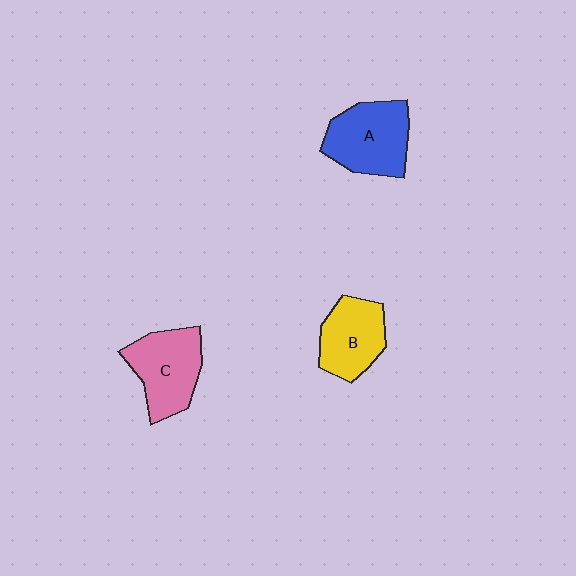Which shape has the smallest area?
Shape B (yellow).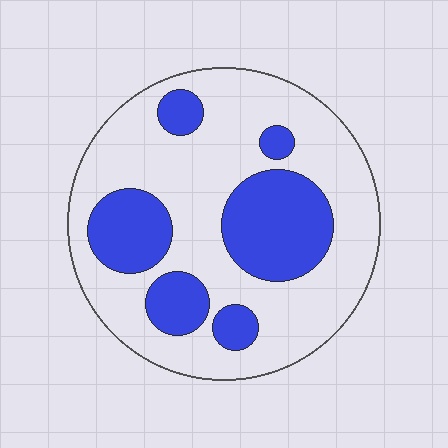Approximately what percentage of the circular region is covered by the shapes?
Approximately 30%.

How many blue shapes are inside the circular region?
6.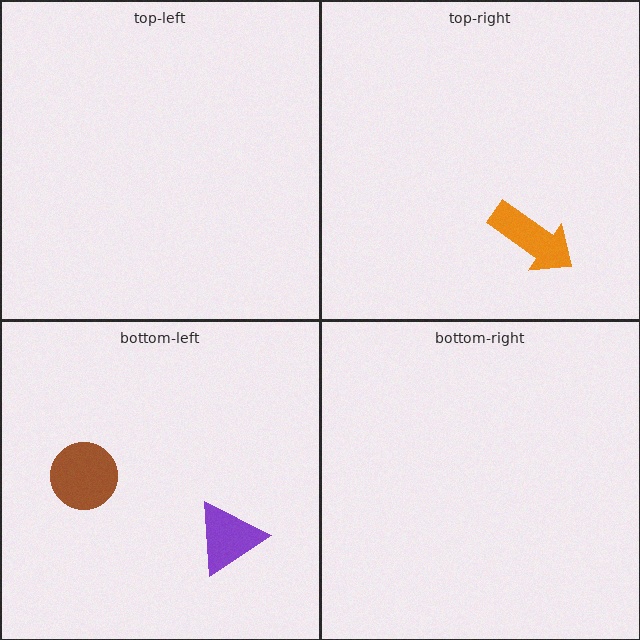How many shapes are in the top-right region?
1.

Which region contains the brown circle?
The bottom-left region.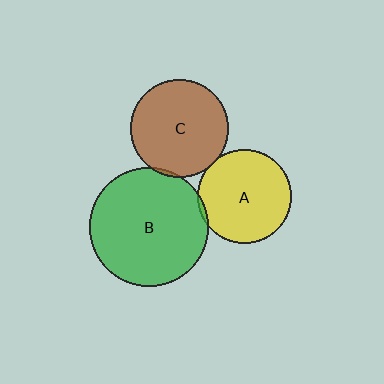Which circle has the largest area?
Circle B (green).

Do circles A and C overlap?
Yes.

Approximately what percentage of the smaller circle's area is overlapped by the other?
Approximately 5%.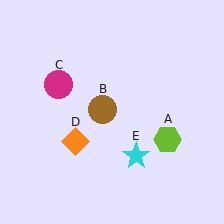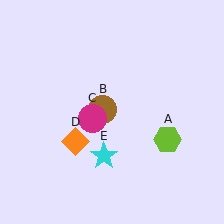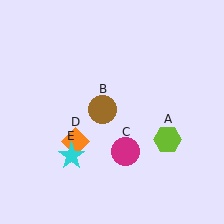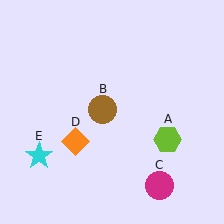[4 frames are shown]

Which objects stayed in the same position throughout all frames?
Lime hexagon (object A) and brown circle (object B) and orange diamond (object D) remained stationary.